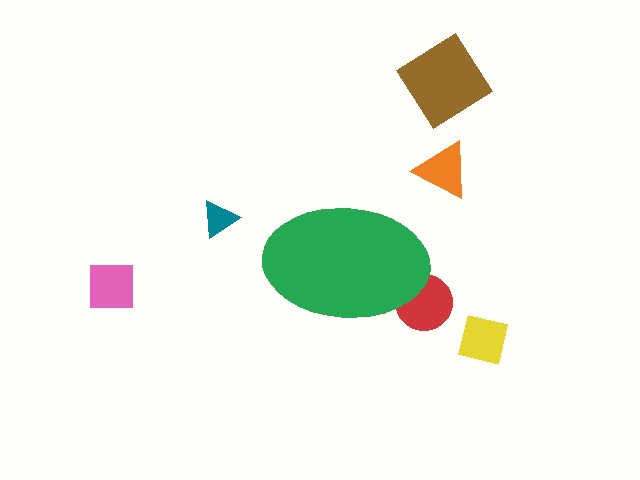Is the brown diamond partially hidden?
No, the brown diamond is fully visible.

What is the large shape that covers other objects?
A green ellipse.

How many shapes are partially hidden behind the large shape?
1 shape is partially hidden.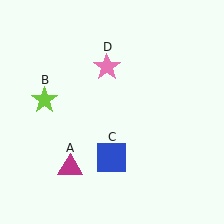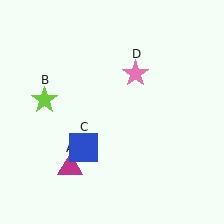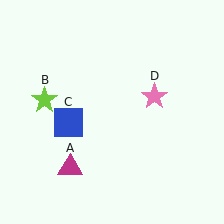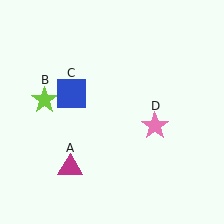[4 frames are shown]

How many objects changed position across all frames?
2 objects changed position: blue square (object C), pink star (object D).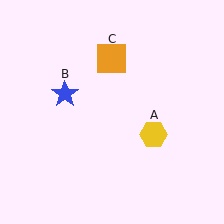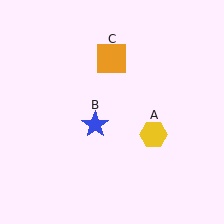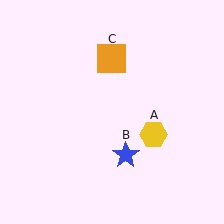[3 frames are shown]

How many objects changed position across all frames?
1 object changed position: blue star (object B).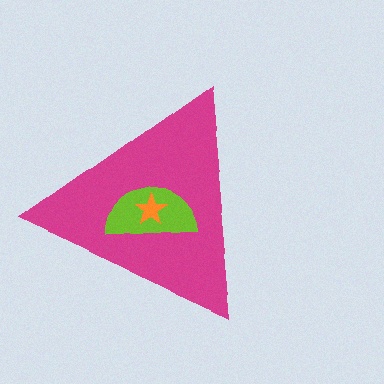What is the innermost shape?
The orange star.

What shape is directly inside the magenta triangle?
The lime semicircle.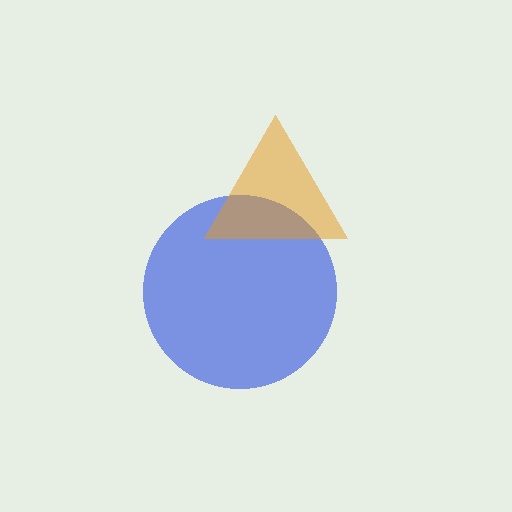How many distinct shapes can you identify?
There are 2 distinct shapes: a blue circle, an orange triangle.